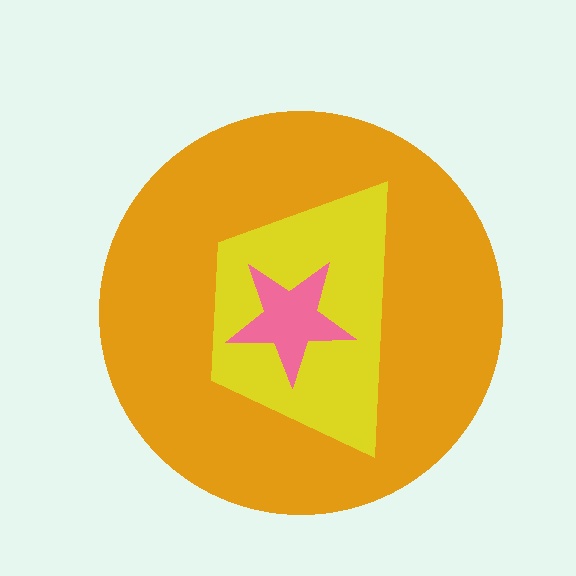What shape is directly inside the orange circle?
The yellow trapezoid.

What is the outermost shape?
The orange circle.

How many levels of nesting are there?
3.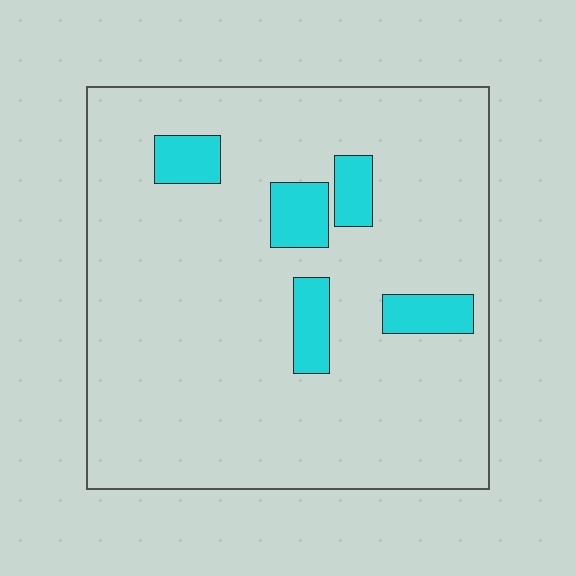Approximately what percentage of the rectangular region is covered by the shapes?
Approximately 10%.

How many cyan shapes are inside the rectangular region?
5.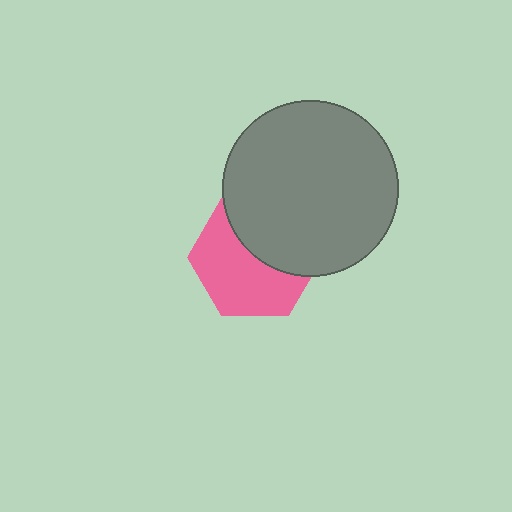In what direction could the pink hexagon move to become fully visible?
The pink hexagon could move down. That would shift it out from behind the gray circle entirely.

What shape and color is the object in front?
The object in front is a gray circle.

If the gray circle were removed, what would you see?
You would see the complete pink hexagon.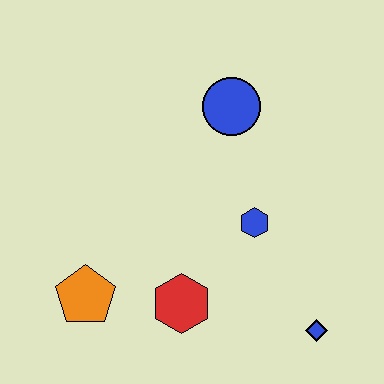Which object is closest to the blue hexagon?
The red hexagon is closest to the blue hexagon.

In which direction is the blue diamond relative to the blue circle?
The blue diamond is below the blue circle.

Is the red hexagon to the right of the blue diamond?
No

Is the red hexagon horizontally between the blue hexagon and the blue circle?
No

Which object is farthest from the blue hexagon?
The orange pentagon is farthest from the blue hexagon.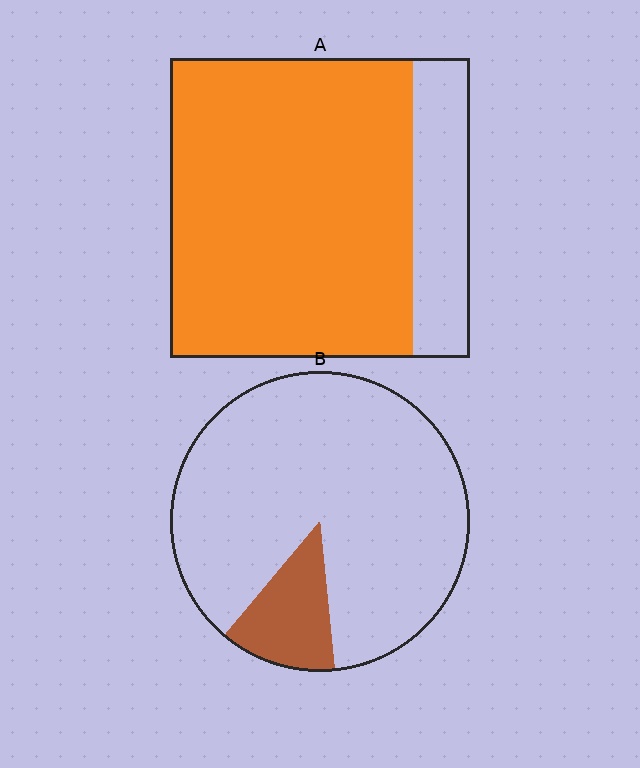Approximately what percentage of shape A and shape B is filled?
A is approximately 80% and B is approximately 15%.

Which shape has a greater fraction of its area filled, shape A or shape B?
Shape A.